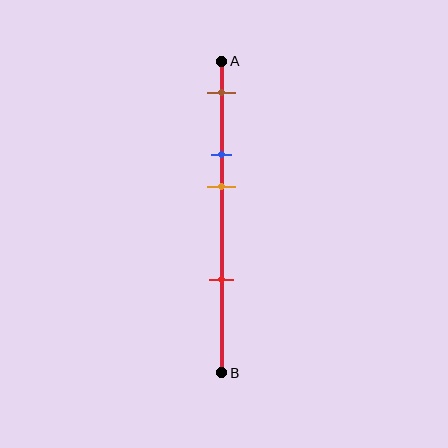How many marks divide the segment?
There are 4 marks dividing the segment.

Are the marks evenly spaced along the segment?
No, the marks are not evenly spaced.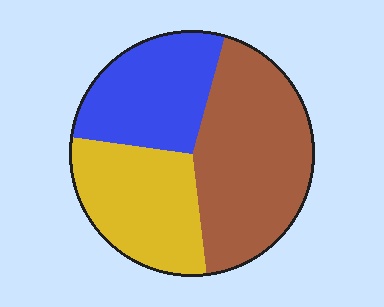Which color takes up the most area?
Brown, at roughly 45%.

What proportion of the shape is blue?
Blue takes up between a quarter and a half of the shape.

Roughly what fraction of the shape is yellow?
Yellow covers around 30% of the shape.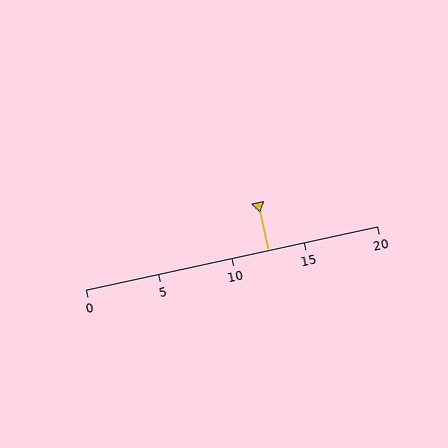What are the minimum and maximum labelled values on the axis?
The axis runs from 0 to 20.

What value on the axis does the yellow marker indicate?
The marker indicates approximately 12.5.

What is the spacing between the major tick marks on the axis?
The major ticks are spaced 5 apart.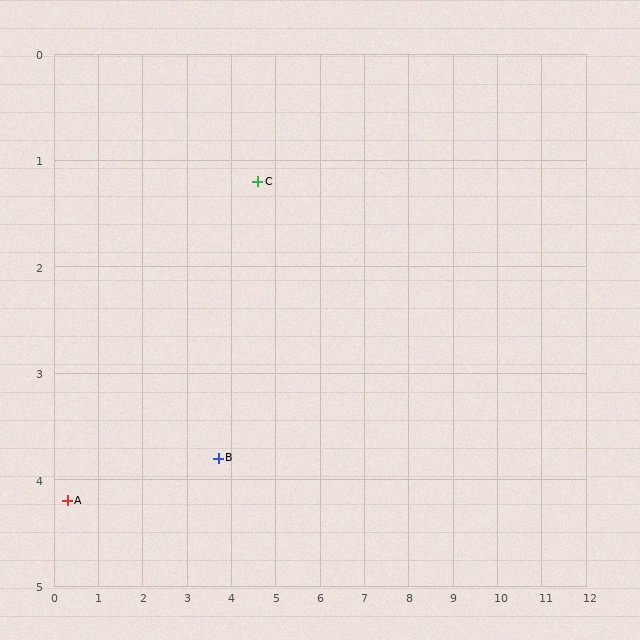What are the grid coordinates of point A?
Point A is at approximately (0.3, 4.2).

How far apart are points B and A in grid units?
Points B and A are about 3.4 grid units apart.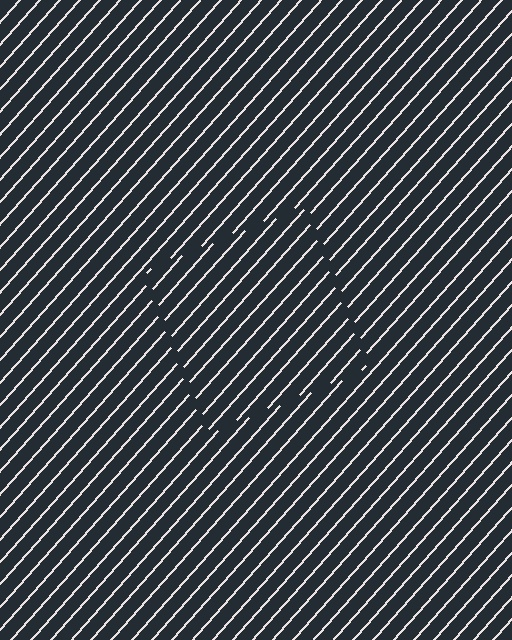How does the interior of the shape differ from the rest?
The interior of the shape contains the same grating, shifted by half a period — the contour is defined by the phase discontinuity where line-ends from the inner and outer gratings abut.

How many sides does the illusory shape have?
4 sides — the line-ends trace a square.